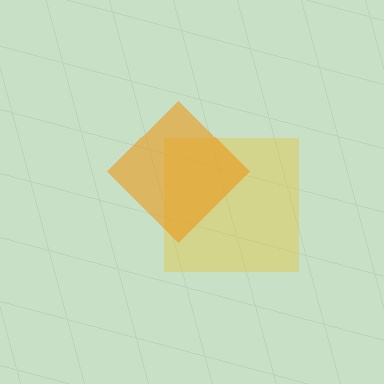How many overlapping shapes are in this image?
There are 2 overlapping shapes in the image.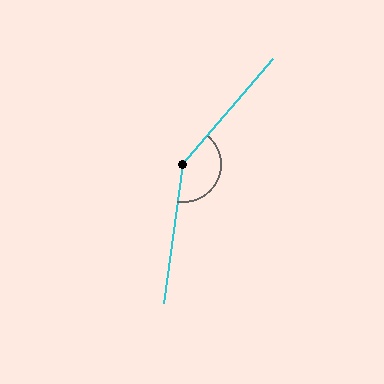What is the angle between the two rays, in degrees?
Approximately 147 degrees.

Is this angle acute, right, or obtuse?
It is obtuse.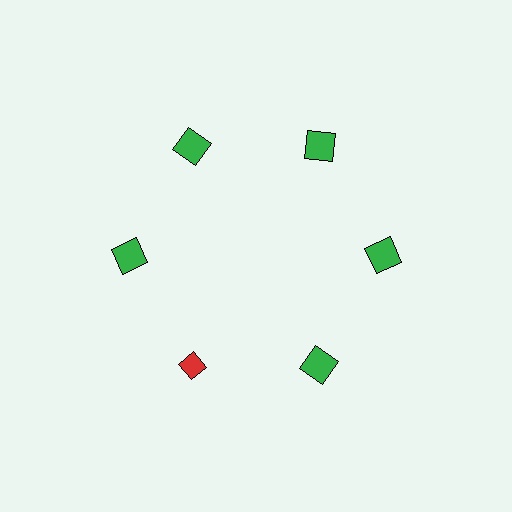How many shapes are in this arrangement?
There are 6 shapes arranged in a ring pattern.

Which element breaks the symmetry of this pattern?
The red diamond at roughly the 7 o'clock position breaks the symmetry. All other shapes are green squares.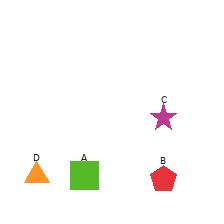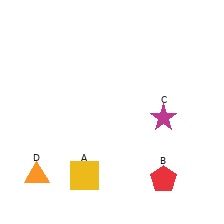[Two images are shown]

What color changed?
The square (A) changed from lime in Image 1 to yellow in Image 2.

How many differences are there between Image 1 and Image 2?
There is 1 difference between the two images.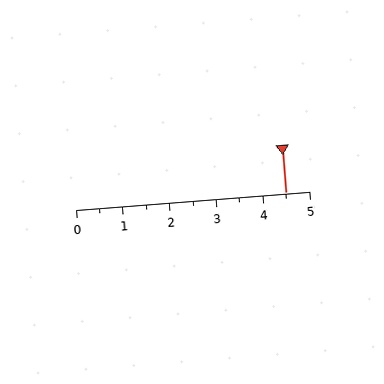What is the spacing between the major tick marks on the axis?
The major ticks are spaced 1 apart.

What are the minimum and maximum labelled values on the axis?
The axis runs from 0 to 5.